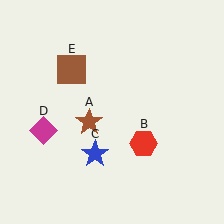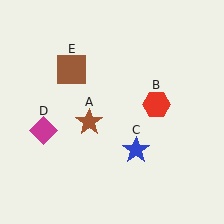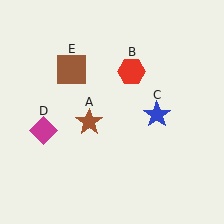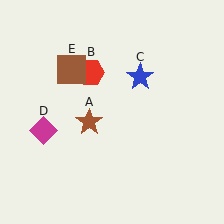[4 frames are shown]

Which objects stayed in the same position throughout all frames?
Brown star (object A) and magenta diamond (object D) and brown square (object E) remained stationary.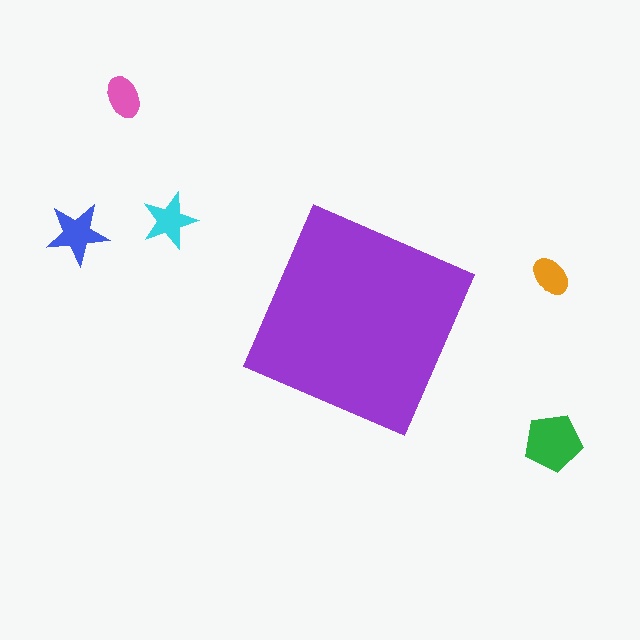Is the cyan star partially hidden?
No, the cyan star is fully visible.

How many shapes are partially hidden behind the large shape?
0 shapes are partially hidden.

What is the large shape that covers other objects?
A purple square.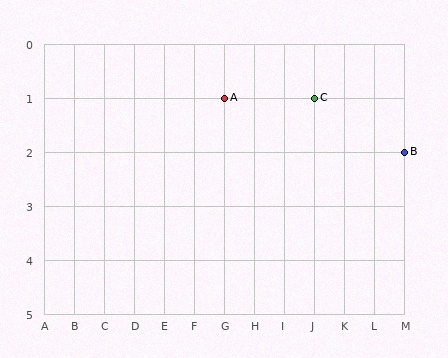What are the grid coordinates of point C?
Point C is at grid coordinates (J, 1).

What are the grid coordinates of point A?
Point A is at grid coordinates (G, 1).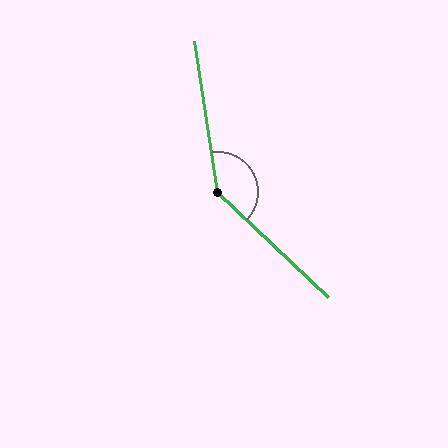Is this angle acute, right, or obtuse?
It is obtuse.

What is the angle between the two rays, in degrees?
Approximately 142 degrees.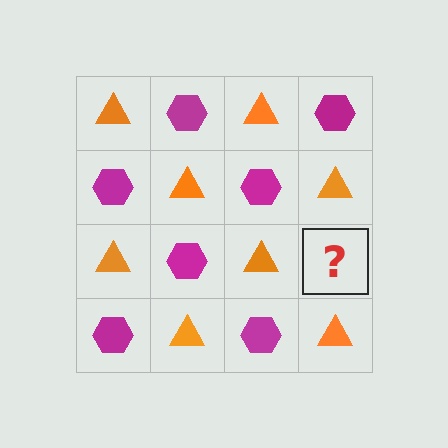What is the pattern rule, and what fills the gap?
The rule is that it alternates orange triangle and magenta hexagon in a checkerboard pattern. The gap should be filled with a magenta hexagon.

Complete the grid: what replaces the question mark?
The question mark should be replaced with a magenta hexagon.